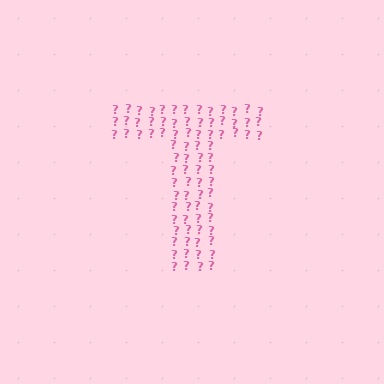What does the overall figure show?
The overall figure shows the letter T.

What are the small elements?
The small elements are question marks.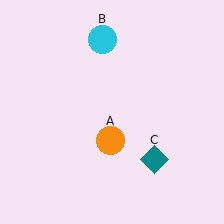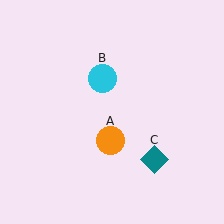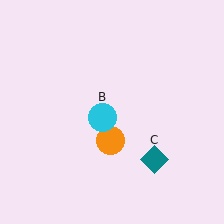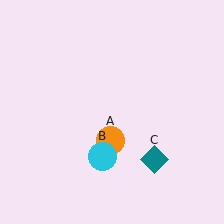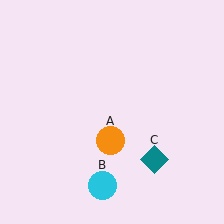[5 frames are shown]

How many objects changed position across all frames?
1 object changed position: cyan circle (object B).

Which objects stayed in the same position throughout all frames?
Orange circle (object A) and teal diamond (object C) remained stationary.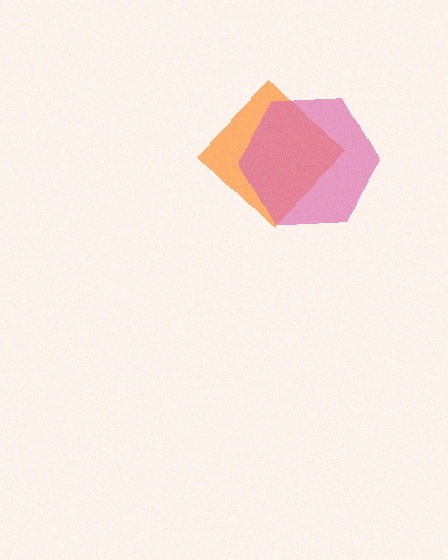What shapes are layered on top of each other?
The layered shapes are: an orange diamond, a pink hexagon.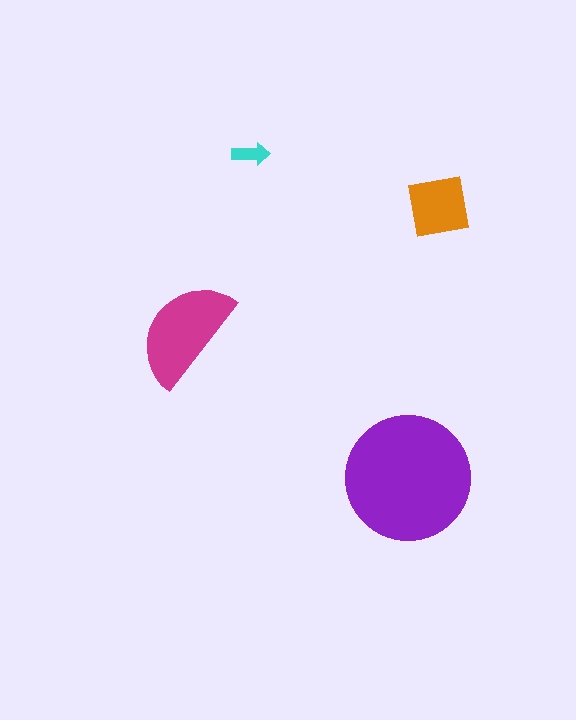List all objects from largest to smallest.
The purple circle, the magenta semicircle, the orange square, the cyan arrow.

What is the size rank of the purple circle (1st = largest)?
1st.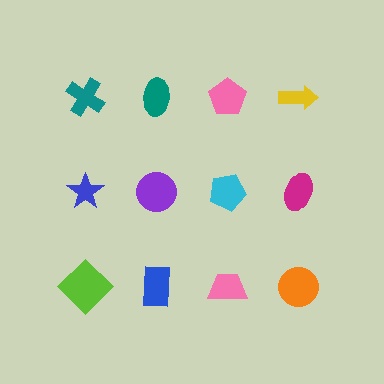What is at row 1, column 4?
A yellow arrow.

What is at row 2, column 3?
A cyan pentagon.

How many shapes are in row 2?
4 shapes.